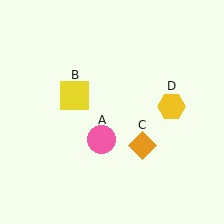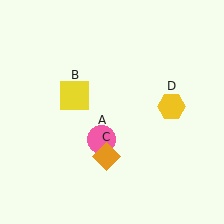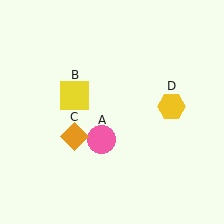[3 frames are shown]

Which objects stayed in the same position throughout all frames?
Pink circle (object A) and yellow square (object B) and yellow hexagon (object D) remained stationary.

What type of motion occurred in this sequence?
The orange diamond (object C) rotated clockwise around the center of the scene.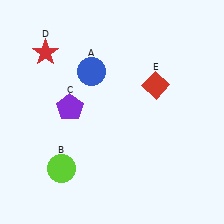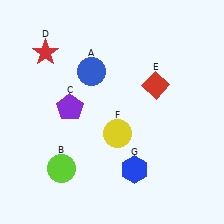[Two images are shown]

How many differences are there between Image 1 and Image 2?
There are 2 differences between the two images.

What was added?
A yellow circle (F), a blue hexagon (G) were added in Image 2.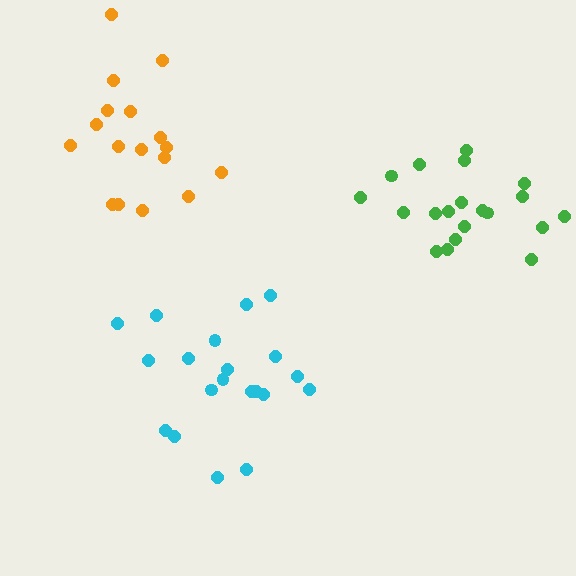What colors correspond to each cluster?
The clusters are colored: cyan, green, orange.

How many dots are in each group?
Group 1: 20 dots, Group 2: 20 dots, Group 3: 17 dots (57 total).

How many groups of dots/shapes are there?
There are 3 groups.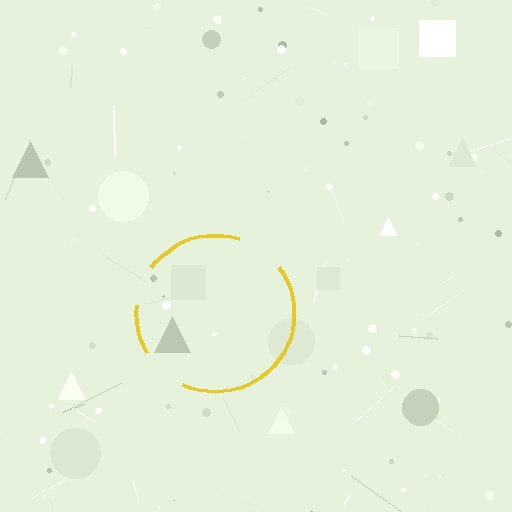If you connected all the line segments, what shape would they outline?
They would outline a circle.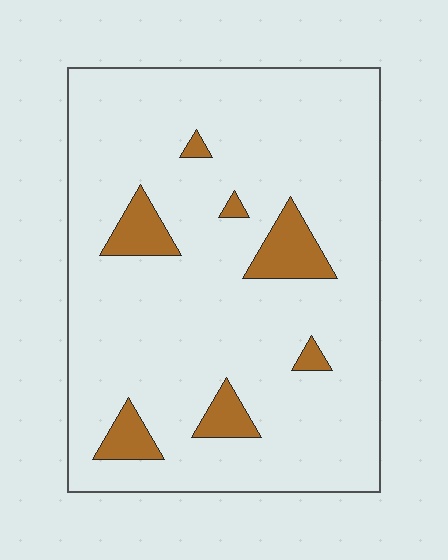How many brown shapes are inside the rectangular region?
7.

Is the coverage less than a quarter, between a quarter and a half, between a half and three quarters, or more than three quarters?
Less than a quarter.